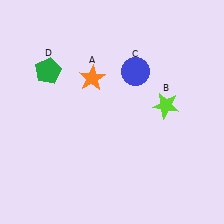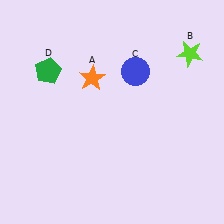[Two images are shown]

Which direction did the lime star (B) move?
The lime star (B) moved up.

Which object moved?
The lime star (B) moved up.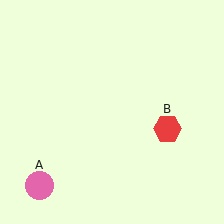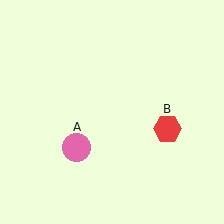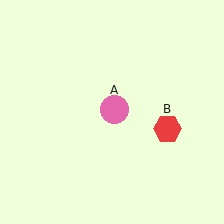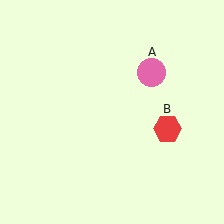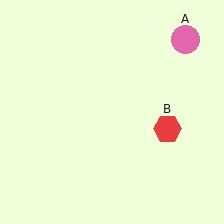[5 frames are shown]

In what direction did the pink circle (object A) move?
The pink circle (object A) moved up and to the right.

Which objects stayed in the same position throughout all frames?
Red hexagon (object B) remained stationary.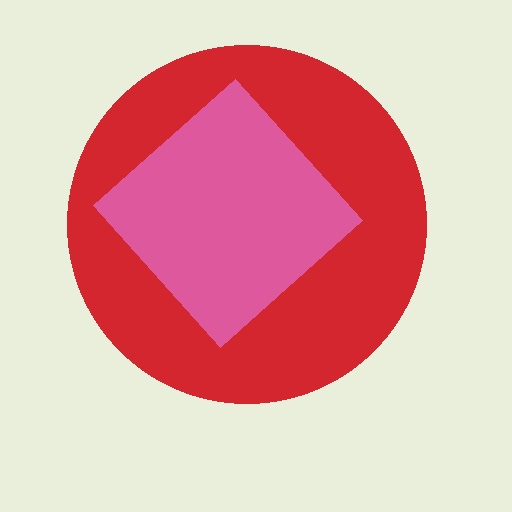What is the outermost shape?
The red circle.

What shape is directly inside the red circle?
The pink diamond.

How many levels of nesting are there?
2.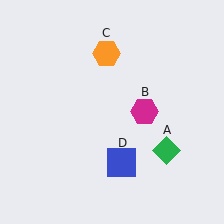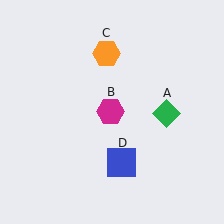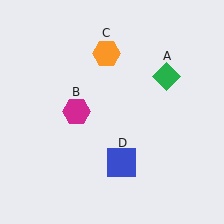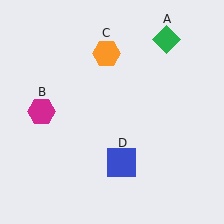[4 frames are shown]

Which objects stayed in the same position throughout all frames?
Orange hexagon (object C) and blue square (object D) remained stationary.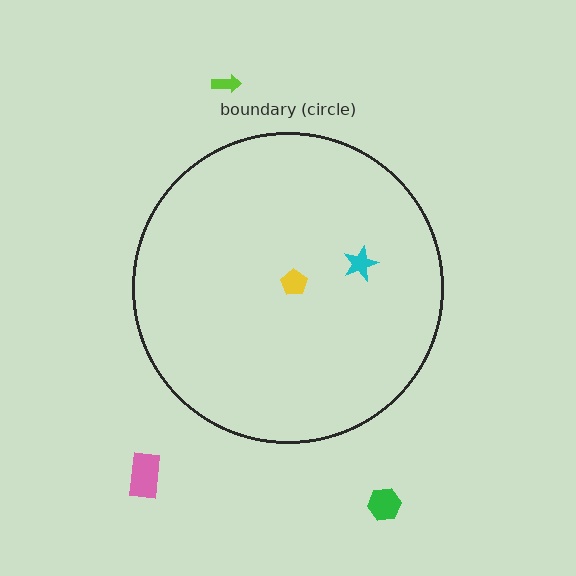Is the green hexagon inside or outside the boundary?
Outside.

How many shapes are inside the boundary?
2 inside, 3 outside.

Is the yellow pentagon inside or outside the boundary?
Inside.